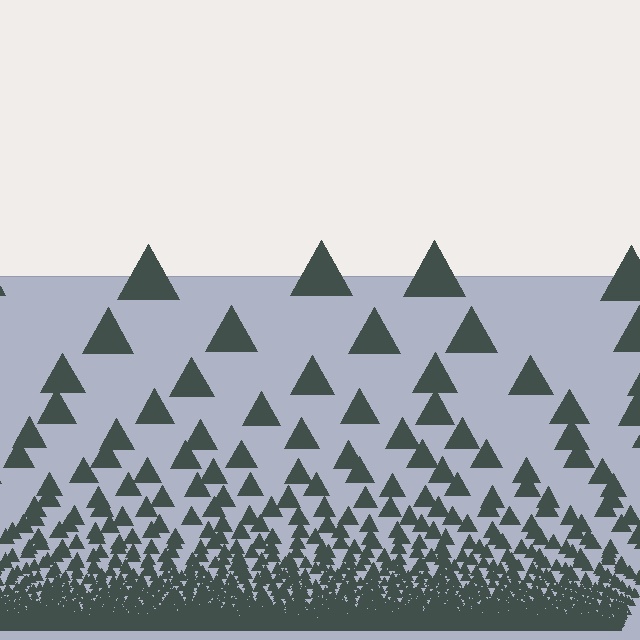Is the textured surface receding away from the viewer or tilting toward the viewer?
The surface appears to tilt toward the viewer. Texture elements get larger and sparser toward the top.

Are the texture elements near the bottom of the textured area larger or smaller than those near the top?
Smaller. The gradient is inverted — elements near the bottom are smaller and denser.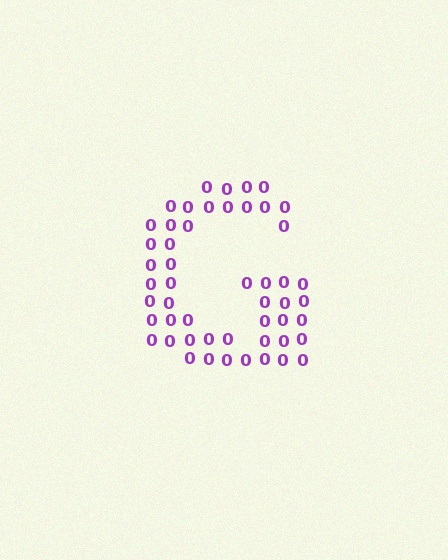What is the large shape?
The large shape is the letter G.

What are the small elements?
The small elements are digit 0's.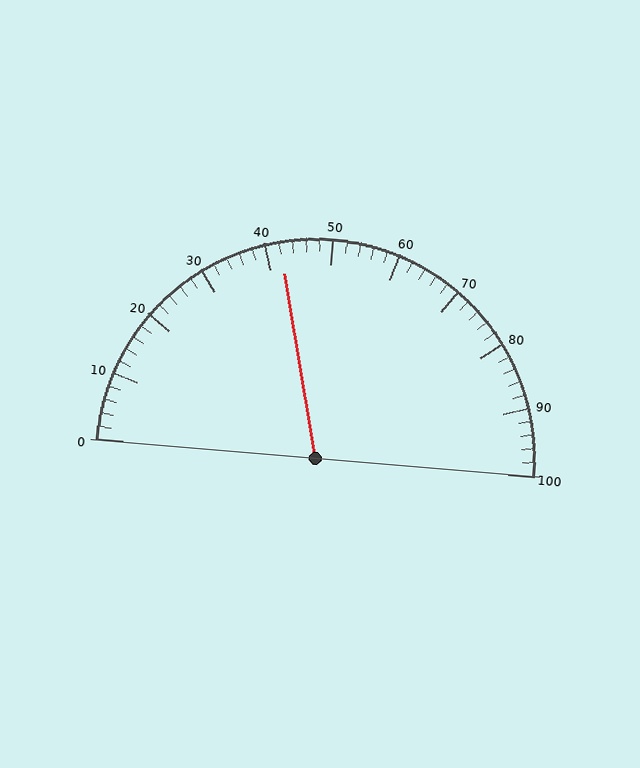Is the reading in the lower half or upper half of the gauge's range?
The reading is in the lower half of the range (0 to 100).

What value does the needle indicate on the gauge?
The needle indicates approximately 42.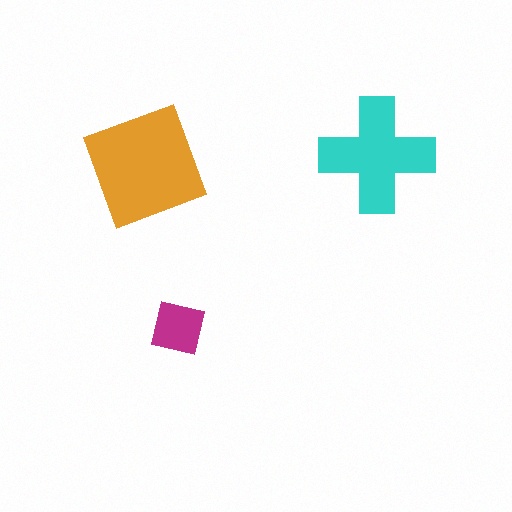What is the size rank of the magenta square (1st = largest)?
3rd.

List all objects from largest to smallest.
The orange square, the cyan cross, the magenta square.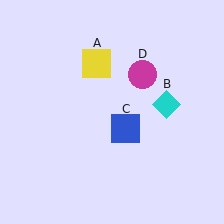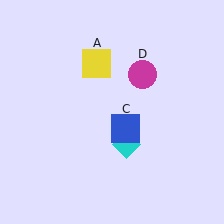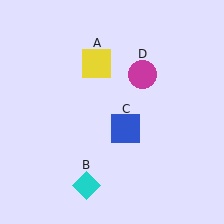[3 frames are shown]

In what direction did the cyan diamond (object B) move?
The cyan diamond (object B) moved down and to the left.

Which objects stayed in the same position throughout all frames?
Yellow square (object A) and blue square (object C) and magenta circle (object D) remained stationary.